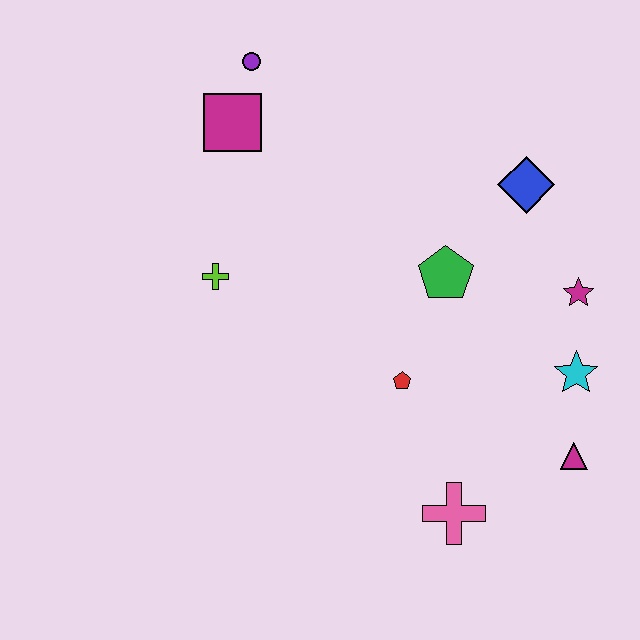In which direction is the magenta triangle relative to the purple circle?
The magenta triangle is below the purple circle.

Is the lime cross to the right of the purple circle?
No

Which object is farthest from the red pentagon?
The purple circle is farthest from the red pentagon.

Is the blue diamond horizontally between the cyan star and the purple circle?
Yes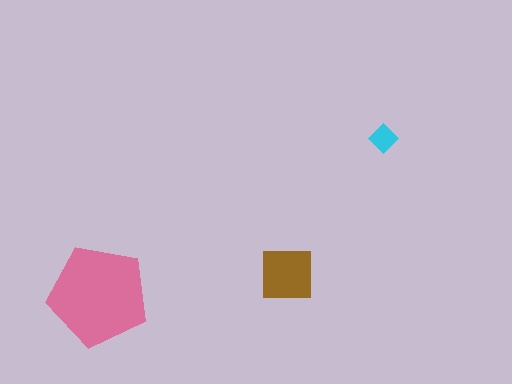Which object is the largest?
The pink pentagon.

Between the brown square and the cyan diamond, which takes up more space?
The brown square.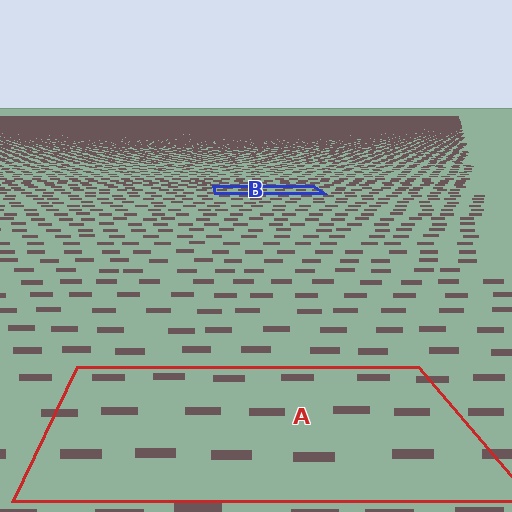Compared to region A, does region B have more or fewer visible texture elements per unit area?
Region B has more texture elements per unit area — they are packed more densely because it is farther away.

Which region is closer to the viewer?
Region A is closer. The texture elements there are larger and more spread out.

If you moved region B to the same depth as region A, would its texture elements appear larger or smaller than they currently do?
They would appear larger. At a closer depth, the same texture elements are projected at a bigger on-screen size.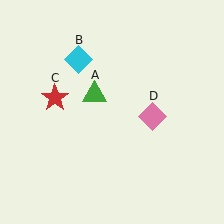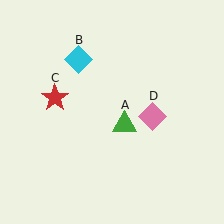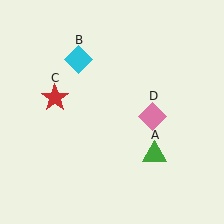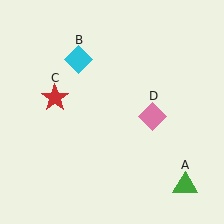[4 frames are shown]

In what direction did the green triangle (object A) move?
The green triangle (object A) moved down and to the right.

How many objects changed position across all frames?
1 object changed position: green triangle (object A).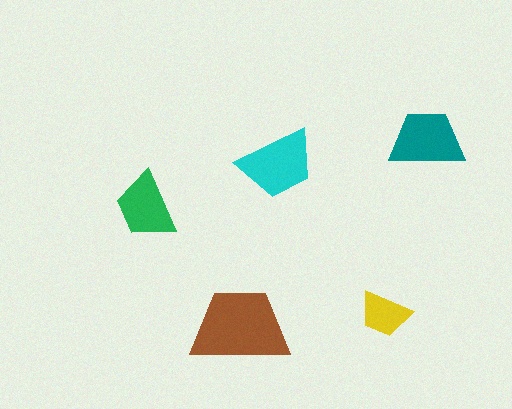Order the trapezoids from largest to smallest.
the brown one, the cyan one, the teal one, the green one, the yellow one.